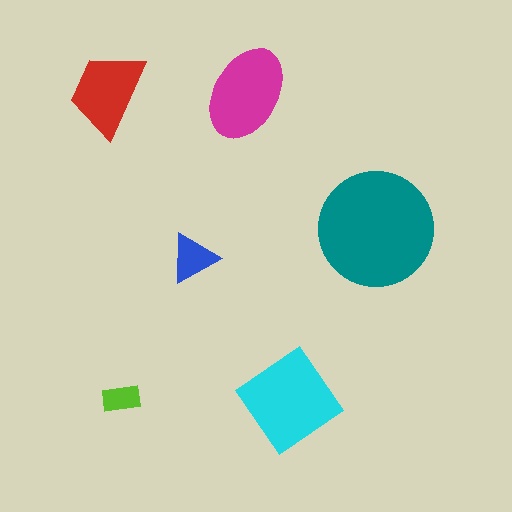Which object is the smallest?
The lime rectangle.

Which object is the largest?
The teal circle.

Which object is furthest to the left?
The red trapezoid is leftmost.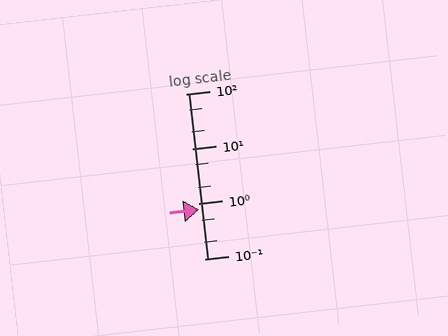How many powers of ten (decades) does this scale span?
The scale spans 3 decades, from 0.1 to 100.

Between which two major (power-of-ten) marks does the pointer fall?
The pointer is between 0.1 and 1.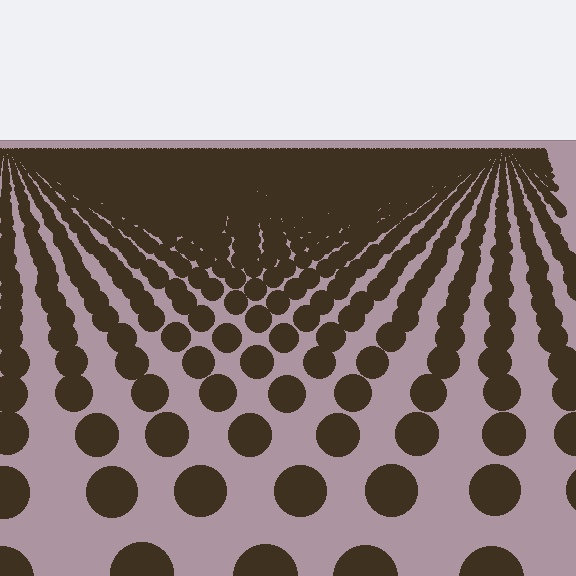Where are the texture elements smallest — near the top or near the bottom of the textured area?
Near the top.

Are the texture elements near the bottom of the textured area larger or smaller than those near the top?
Larger. Near the bottom, elements are closer to the viewer and appear at a bigger on-screen size.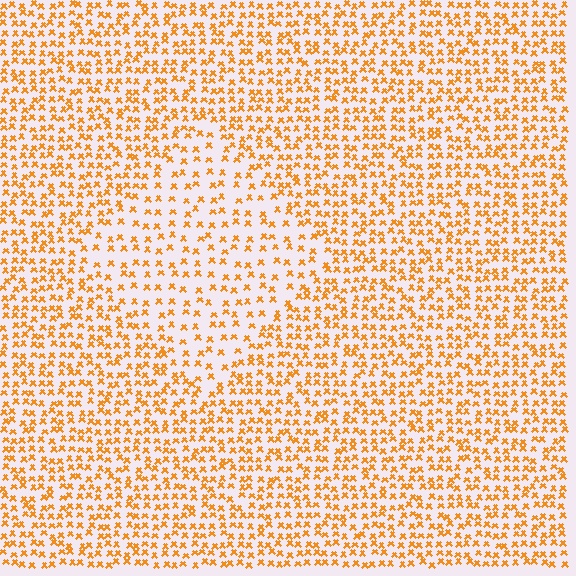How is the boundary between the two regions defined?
The boundary is defined by a change in element density (approximately 1.8x ratio). All elements are the same color, size, and shape.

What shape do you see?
I see a diamond.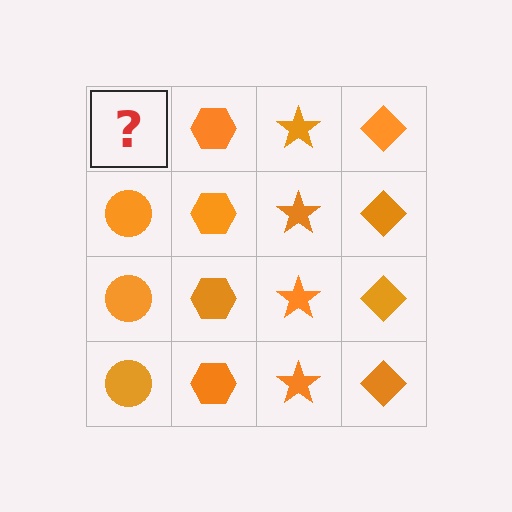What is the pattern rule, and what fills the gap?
The rule is that each column has a consistent shape. The gap should be filled with an orange circle.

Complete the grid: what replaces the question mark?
The question mark should be replaced with an orange circle.